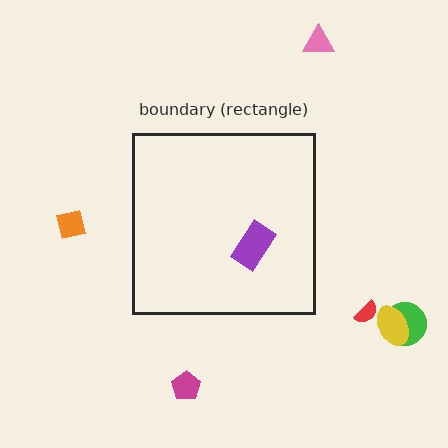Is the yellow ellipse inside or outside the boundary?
Outside.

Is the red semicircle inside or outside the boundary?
Outside.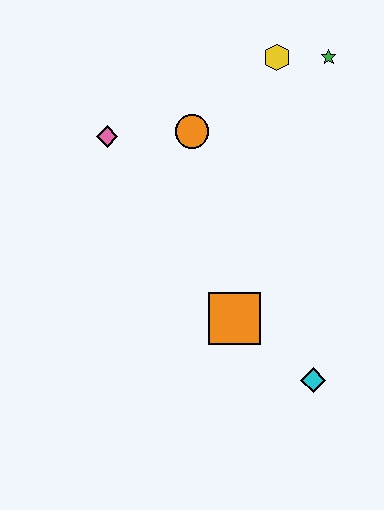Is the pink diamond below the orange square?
No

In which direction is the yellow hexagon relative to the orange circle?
The yellow hexagon is to the right of the orange circle.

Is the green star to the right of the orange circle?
Yes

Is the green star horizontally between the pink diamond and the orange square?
No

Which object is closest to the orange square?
The cyan diamond is closest to the orange square.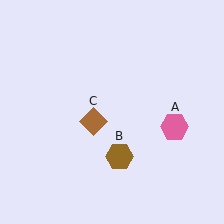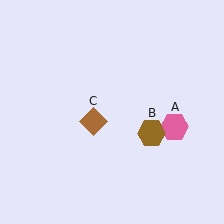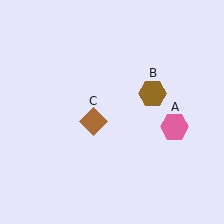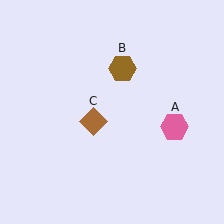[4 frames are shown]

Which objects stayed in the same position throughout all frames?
Pink hexagon (object A) and brown diamond (object C) remained stationary.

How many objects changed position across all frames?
1 object changed position: brown hexagon (object B).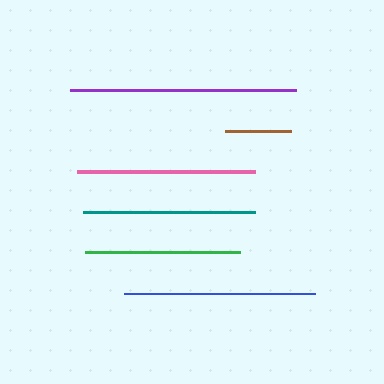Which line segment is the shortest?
The brown line is the shortest at approximately 65 pixels.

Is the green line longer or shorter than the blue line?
The blue line is longer than the green line.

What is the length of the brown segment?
The brown segment is approximately 65 pixels long.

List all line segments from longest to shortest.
From longest to shortest: purple, blue, pink, teal, green, brown.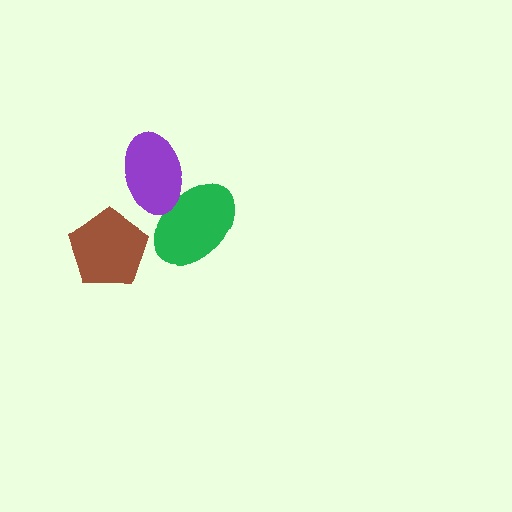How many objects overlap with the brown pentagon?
0 objects overlap with the brown pentagon.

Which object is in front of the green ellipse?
The purple ellipse is in front of the green ellipse.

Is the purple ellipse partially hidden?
No, no other shape covers it.